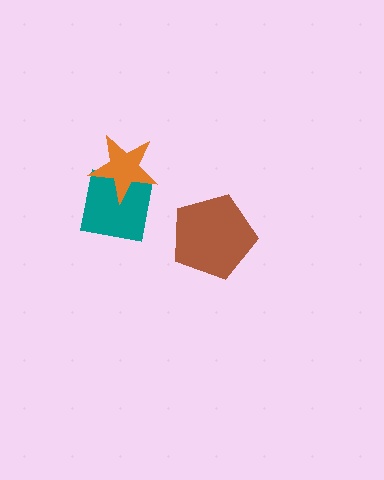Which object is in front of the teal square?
The orange star is in front of the teal square.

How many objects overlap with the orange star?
1 object overlaps with the orange star.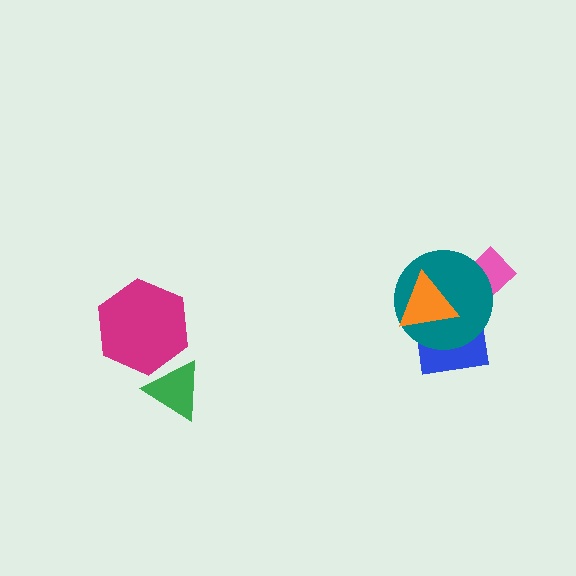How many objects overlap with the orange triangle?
2 objects overlap with the orange triangle.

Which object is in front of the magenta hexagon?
The green triangle is in front of the magenta hexagon.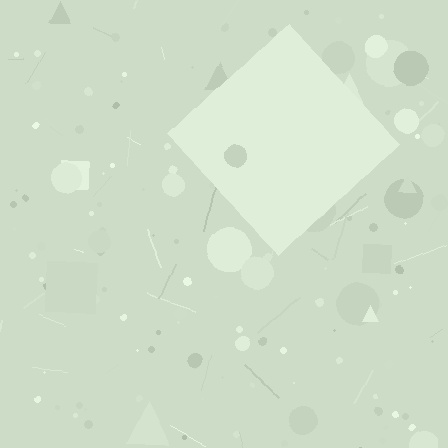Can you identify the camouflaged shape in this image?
The camouflaged shape is a diamond.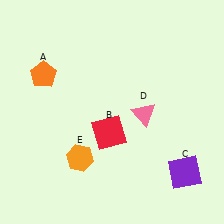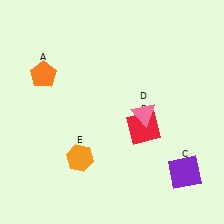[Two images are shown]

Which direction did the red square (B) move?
The red square (B) moved right.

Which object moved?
The red square (B) moved right.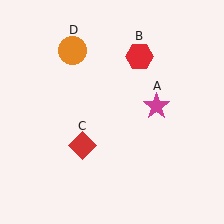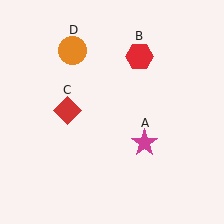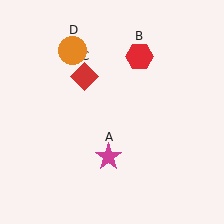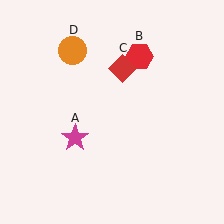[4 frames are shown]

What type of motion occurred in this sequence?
The magenta star (object A), red diamond (object C) rotated clockwise around the center of the scene.